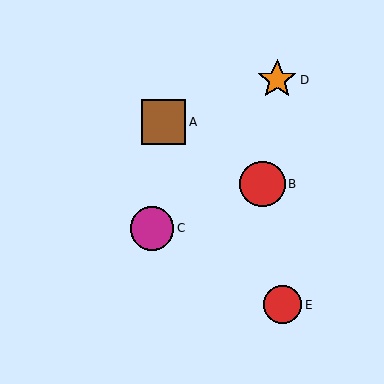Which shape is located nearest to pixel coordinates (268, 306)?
The red circle (labeled E) at (283, 305) is nearest to that location.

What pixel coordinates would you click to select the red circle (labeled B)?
Click at (262, 184) to select the red circle B.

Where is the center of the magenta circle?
The center of the magenta circle is at (152, 228).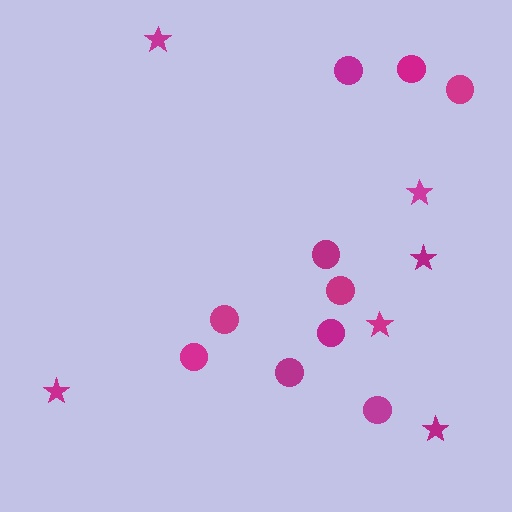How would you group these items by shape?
There are 2 groups: one group of stars (6) and one group of circles (10).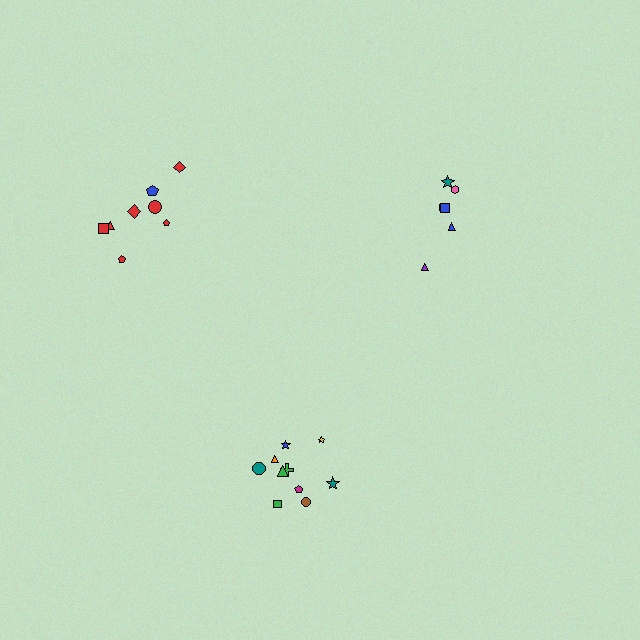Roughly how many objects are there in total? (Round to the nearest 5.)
Roughly 25 objects in total.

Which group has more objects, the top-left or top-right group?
The top-left group.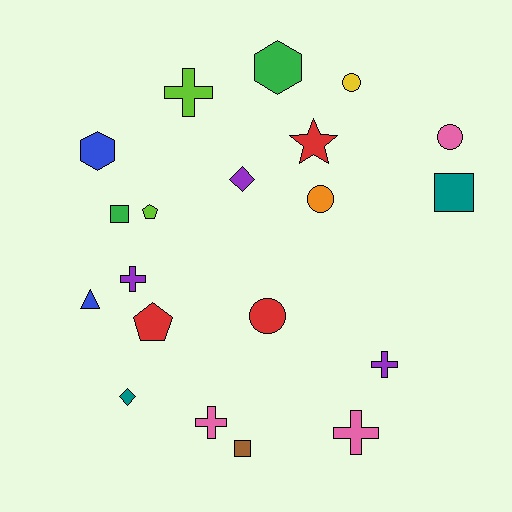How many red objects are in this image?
There are 3 red objects.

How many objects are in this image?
There are 20 objects.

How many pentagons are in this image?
There are 2 pentagons.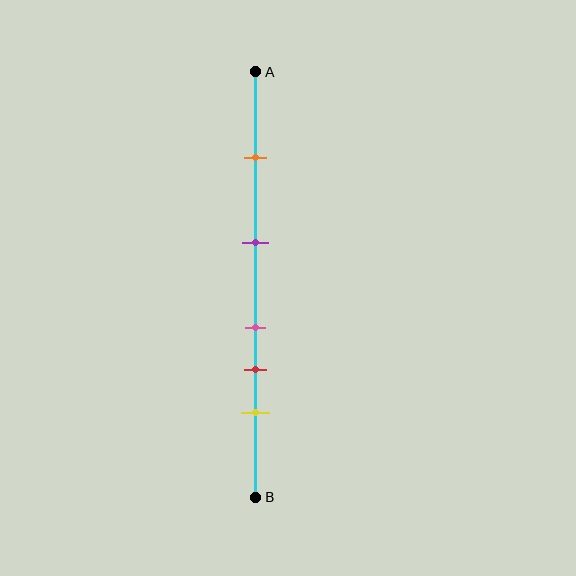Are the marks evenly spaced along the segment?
No, the marks are not evenly spaced.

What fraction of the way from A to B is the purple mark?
The purple mark is approximately 40% (0.4) of the way from A to B.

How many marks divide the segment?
There are 5 marks dividing the segment.